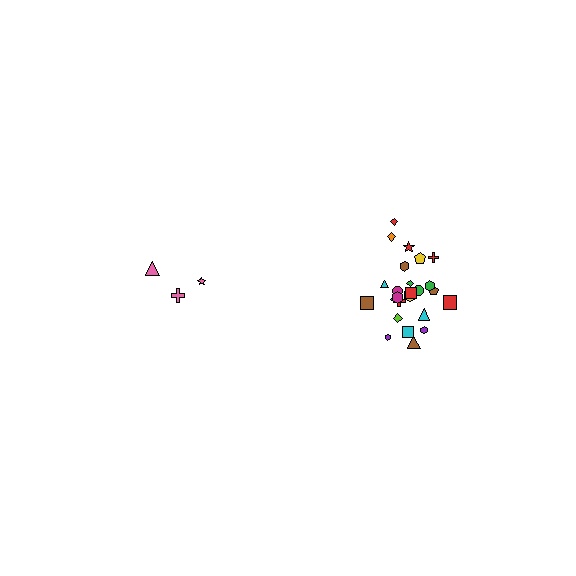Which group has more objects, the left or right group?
The right group.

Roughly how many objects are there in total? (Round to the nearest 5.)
Roughly 30 objects in total.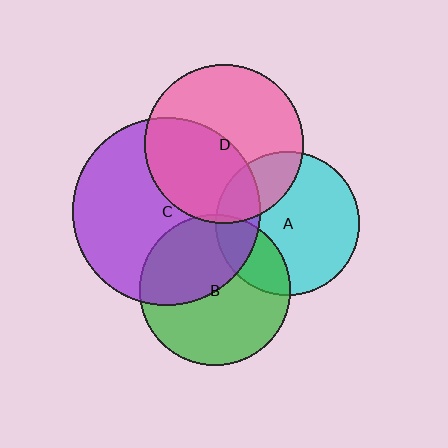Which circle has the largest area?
Circle C (purple).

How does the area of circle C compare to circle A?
Approximately 1.7 times.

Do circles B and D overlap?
Yes.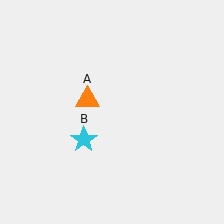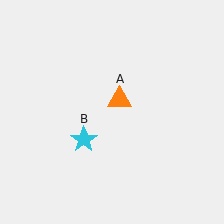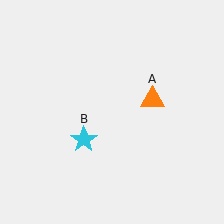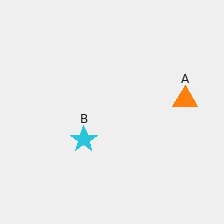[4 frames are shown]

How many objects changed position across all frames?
1 object changed position: orange triangle (object A).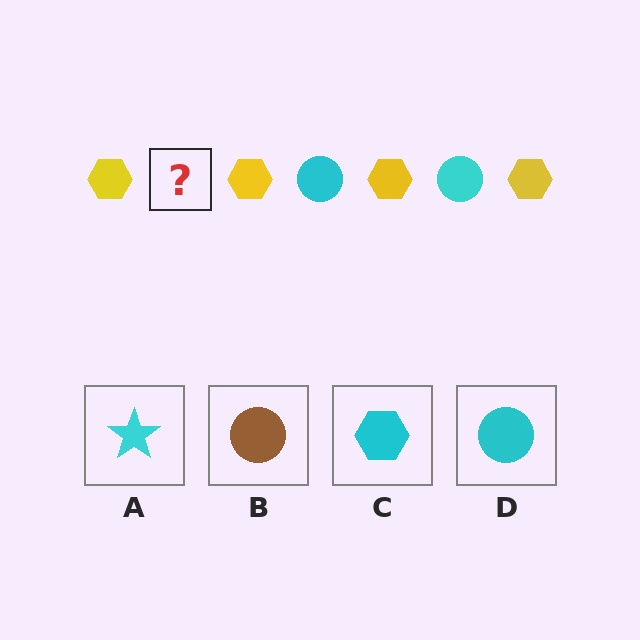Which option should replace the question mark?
Option D.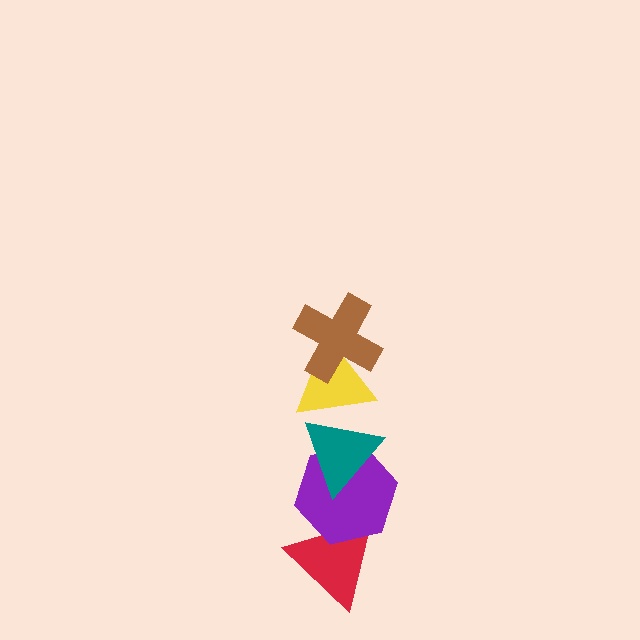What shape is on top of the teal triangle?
The yellow triangle is on top of the teal triangle.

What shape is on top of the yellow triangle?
The brown cross is on top of the yellow triangle.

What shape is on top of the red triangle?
The purple hexagon is on top of the red triangle.